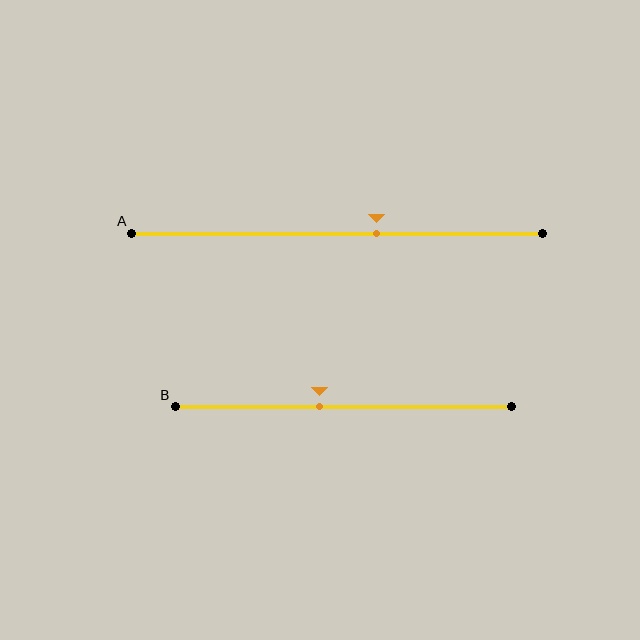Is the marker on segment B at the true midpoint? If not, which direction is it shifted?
No, the marker on segment B is shifted to the left by about 7% of the segment length.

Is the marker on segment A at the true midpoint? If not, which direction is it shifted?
No, the marker on segment A is shifted to the right by about 10% of the segment length.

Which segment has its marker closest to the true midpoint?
Segment B has its marker closest to the true midpoint.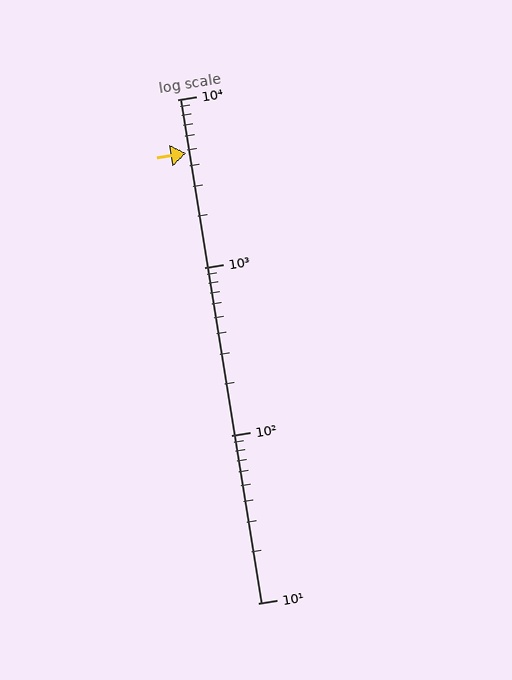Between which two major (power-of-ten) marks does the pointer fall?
The pointer is between 1000 and 10000.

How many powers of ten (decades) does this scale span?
The scale spans 3 decades, from 10 to 10000.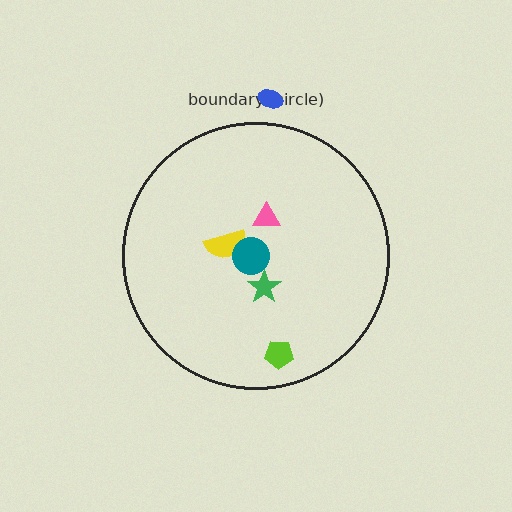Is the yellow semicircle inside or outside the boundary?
Inside.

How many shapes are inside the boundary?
5 inside, 1 outside.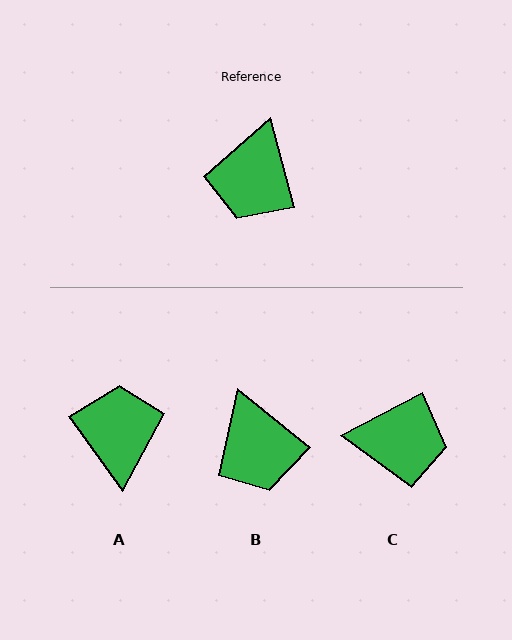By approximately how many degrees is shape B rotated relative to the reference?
Approximately 36 degrees counter-clockwise.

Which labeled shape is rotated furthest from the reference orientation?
A, about 160 degrees away.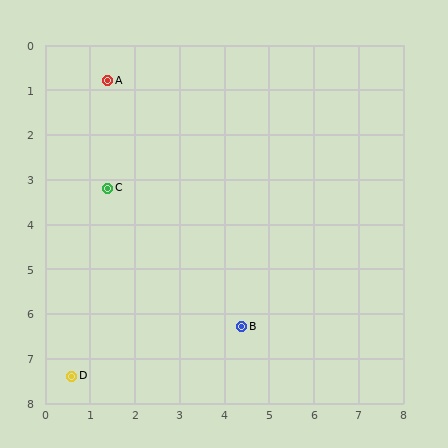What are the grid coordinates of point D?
Point D is at approximately (0.6, 7.4).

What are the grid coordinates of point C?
Point C is at approximately (1.4, 3.2).